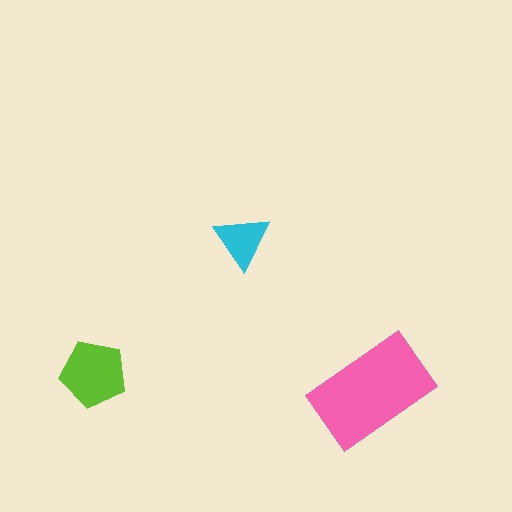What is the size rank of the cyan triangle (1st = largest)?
3rd.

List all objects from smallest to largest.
The cyan triangle, the lime pentagon, the pink rectangle.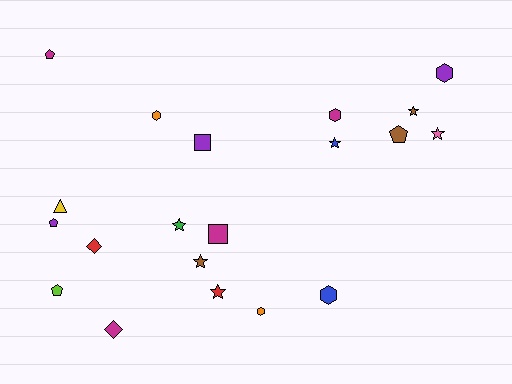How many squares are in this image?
There are 2 squares.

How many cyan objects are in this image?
There are no cyan objects.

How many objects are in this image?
There are 20 objects.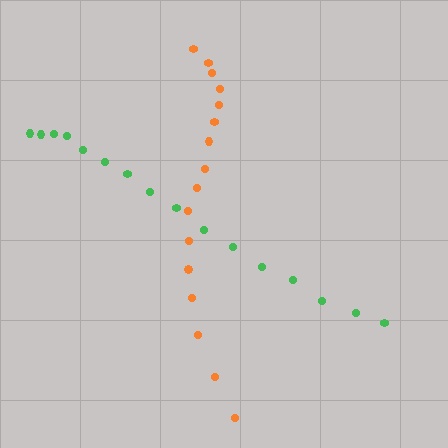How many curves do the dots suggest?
There are 2 distinct paths.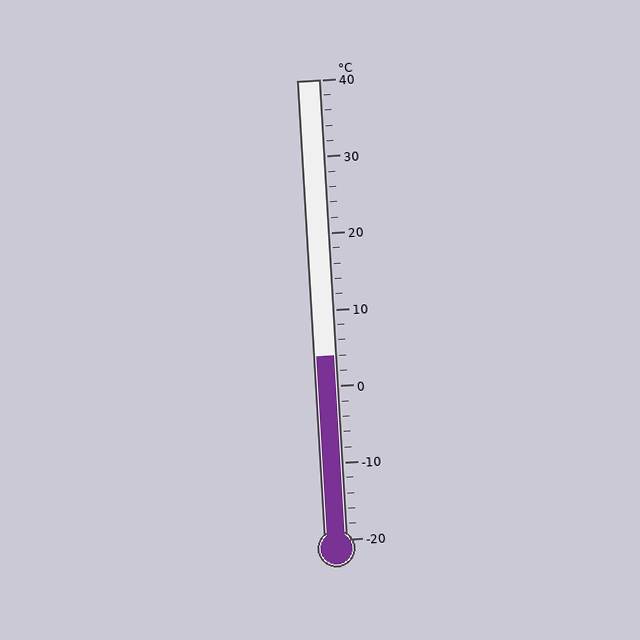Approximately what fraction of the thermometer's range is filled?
The thermometer is filled to approximately 40% of its range.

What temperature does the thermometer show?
The thermometer shows approximately 4°C.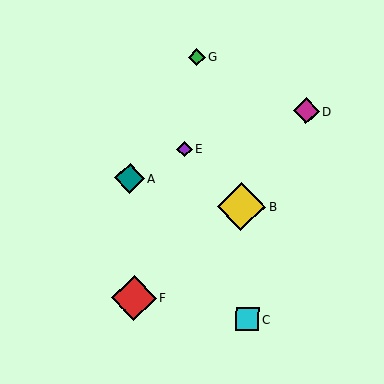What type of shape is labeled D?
Shape D is a magenta diamond.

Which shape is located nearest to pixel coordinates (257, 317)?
The cyan square (labeled C) at (248, 319) is nearest to that location.